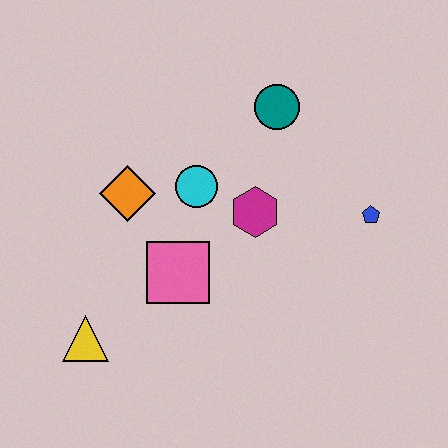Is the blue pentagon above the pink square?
Yes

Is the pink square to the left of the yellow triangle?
No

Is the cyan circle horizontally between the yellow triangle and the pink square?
No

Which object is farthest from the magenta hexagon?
The yellow triangle is farthest from the magenta hexagon.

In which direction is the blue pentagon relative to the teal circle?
The blue pentagon is below the teal circle.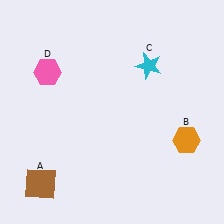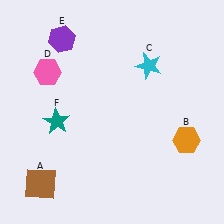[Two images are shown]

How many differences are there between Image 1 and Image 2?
There are 2 differences between the two images.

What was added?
A purple hexagon (E), a teal star (F) were added in Image 2.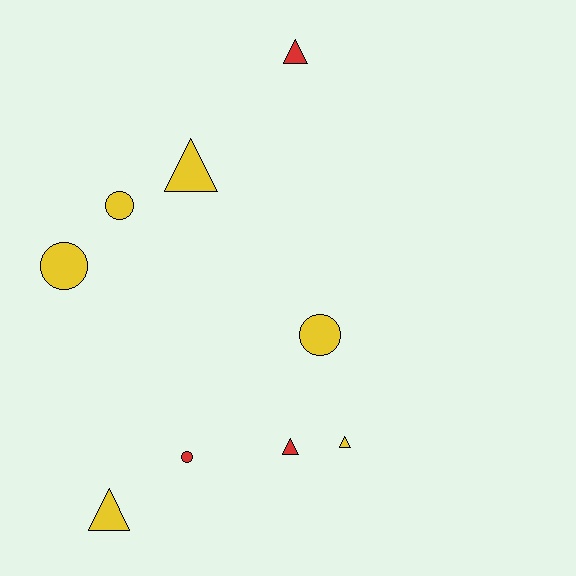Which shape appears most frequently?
Triangle, with 5 objects.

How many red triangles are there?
There are 2 red triangles.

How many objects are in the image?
There are 9 objects.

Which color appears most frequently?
Yellow, with 6 objects.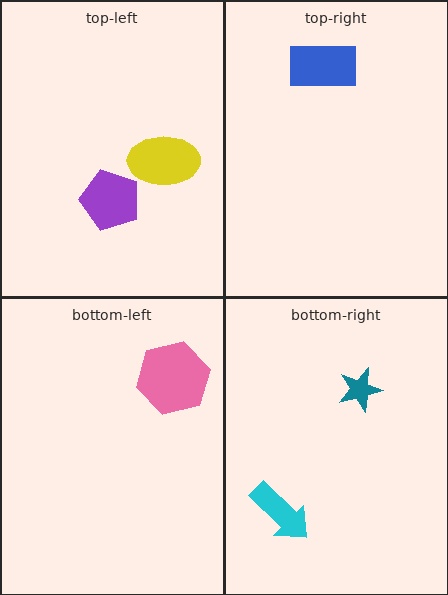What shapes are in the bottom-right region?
The teal star, the cyan arrow.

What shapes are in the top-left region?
The yellow ellipse, the purple pentagon.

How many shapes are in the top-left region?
2.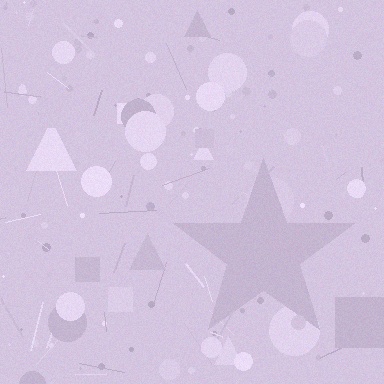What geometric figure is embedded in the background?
A star is embedded in the background.